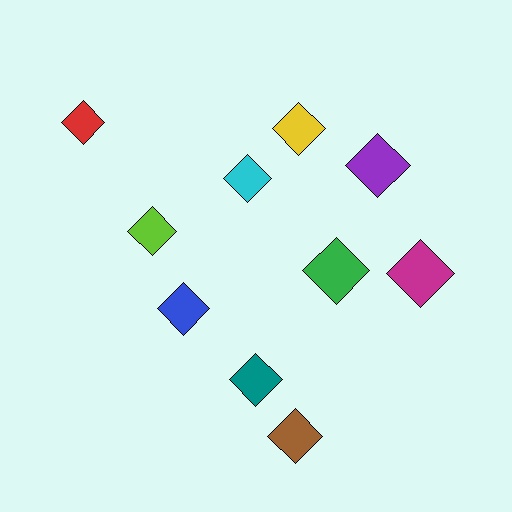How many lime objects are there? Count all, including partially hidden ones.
There is 1 lime object.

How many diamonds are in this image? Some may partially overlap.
There are 10 diamonds.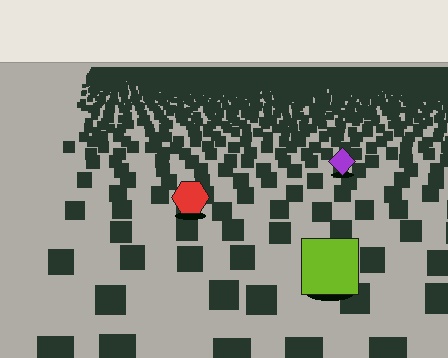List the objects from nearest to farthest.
From nearest to farthest: the lime square, the red hexagon, the purple diamond.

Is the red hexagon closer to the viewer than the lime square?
No. The lime square is closer — you can tell from the texture gradient: the ground texture is coarser near it.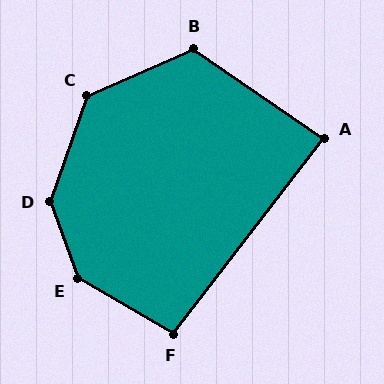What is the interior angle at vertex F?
Approximately 97 degrees (obtuse).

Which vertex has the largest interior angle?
E, at approximately 141 degrees.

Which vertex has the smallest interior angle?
A, at approximately 87 degrees.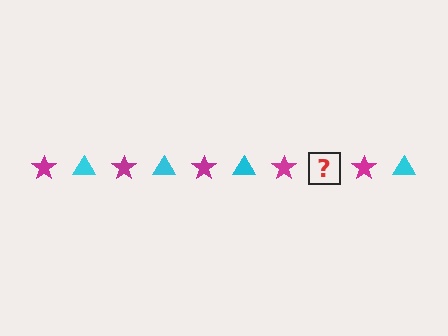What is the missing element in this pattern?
The missing element is a cyan triangle.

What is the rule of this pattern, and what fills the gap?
The rule is that the pattern alternates between magenta star and cyan triangle. The gap should be filled with a cyan triangle.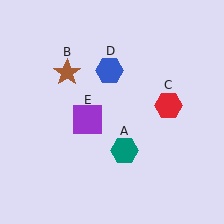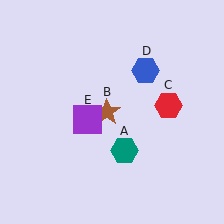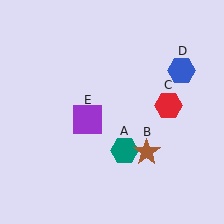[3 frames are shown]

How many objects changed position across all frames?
2 objects changed position: brown star (object B), blue hexagon (object D).